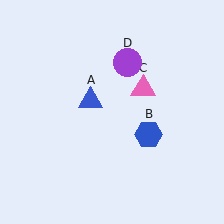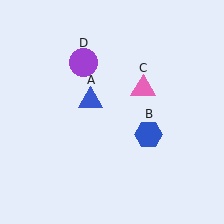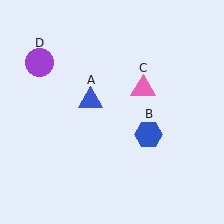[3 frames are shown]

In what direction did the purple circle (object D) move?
The purple circle (object D) moved left.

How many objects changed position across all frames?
1 object changed position: purple circle (object D).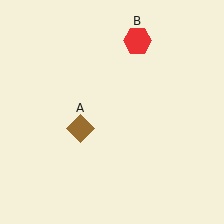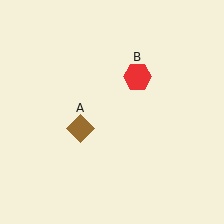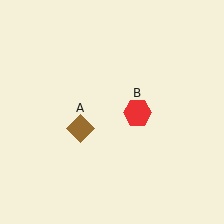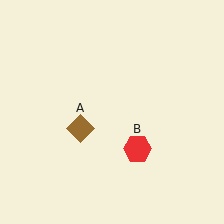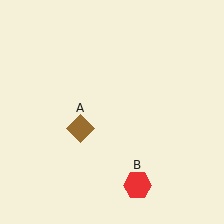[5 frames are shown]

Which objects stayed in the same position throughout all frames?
Brown diamond (object A) remained stationary.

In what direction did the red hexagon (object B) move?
The red hexagon (object B) moved down.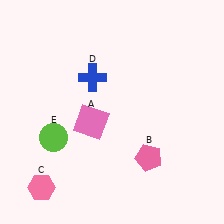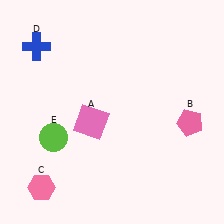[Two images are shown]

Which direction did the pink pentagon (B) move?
The pink pentagon (B) moved right.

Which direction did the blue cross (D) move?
The blue cross (D) moved left.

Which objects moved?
The objects that moved are: the pink pentagon (B), the blue cross (D).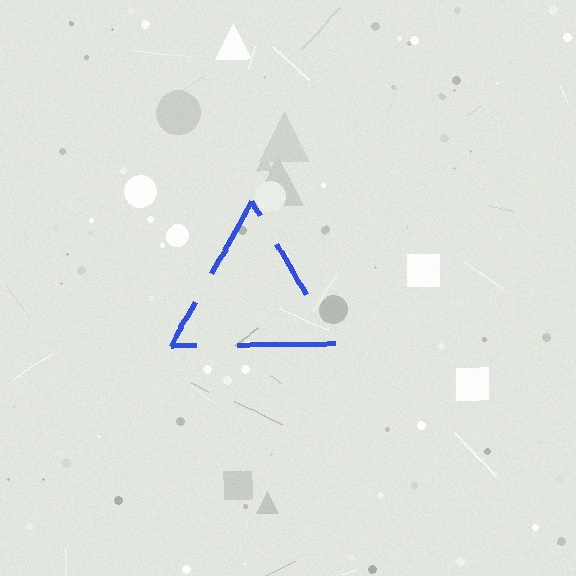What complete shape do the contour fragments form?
The contour fragments form a triangle.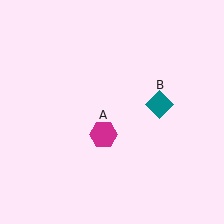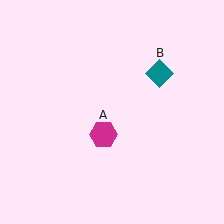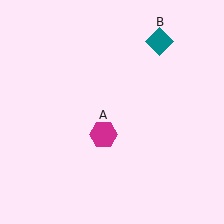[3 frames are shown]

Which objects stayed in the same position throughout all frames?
Magenta hexagon (object A) remained stationary.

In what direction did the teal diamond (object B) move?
The teal diamond (object B) moved up.